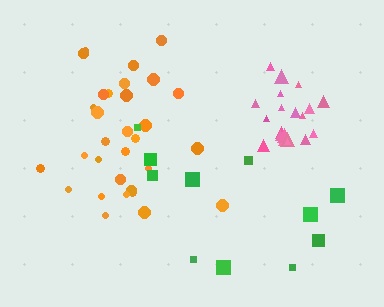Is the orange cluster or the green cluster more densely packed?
Orange.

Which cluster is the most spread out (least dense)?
Green.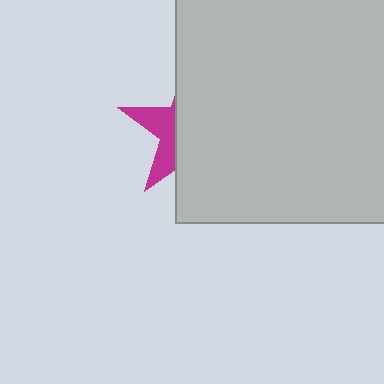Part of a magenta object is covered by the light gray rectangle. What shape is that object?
It is a star.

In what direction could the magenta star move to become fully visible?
The magenta star could move left. That would shift it out from behind the light gray rectangle entirely.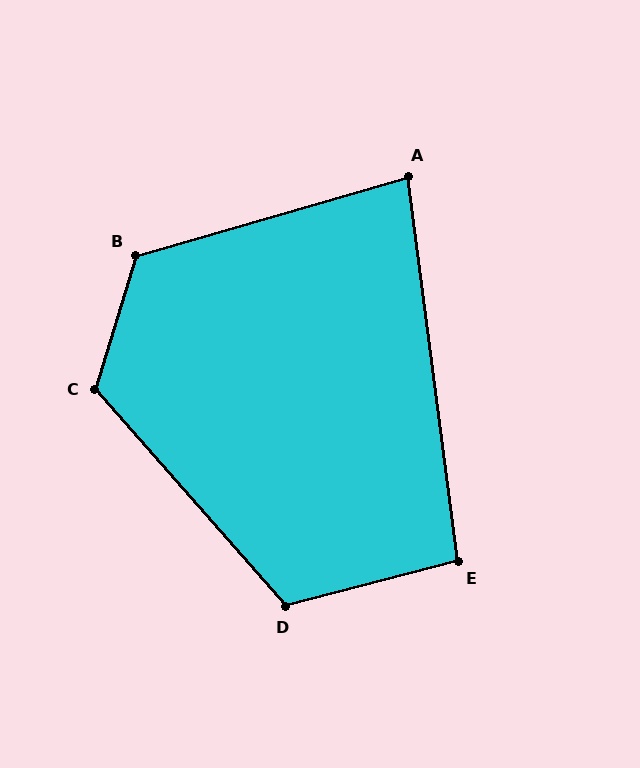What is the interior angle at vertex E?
Approximately 97 degrees (obtuse).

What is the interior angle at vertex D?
Approximately 117 degrees (obtuse).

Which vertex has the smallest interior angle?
A, at approximately 81 degrees.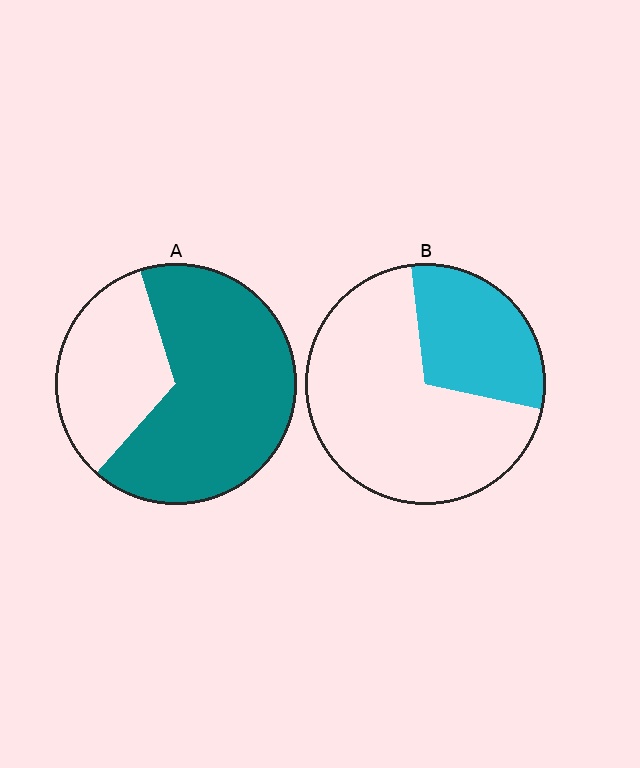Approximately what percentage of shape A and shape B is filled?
A is approximately 65% and B is approximately 30%.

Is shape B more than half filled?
No.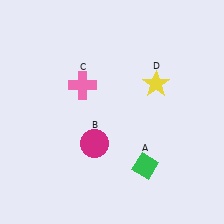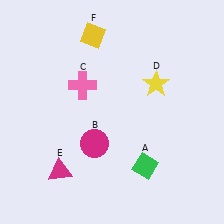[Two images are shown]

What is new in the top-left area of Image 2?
A yellow diamond (F) was added in the top-left area of Image 2.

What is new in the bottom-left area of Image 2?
A magenta triangle (E) was added in the bottom-left area of Image 2.